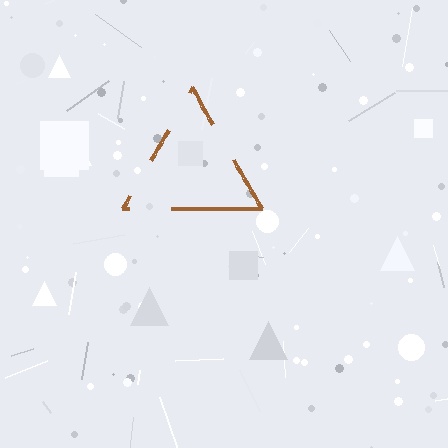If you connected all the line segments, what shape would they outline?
They would outline a triangle.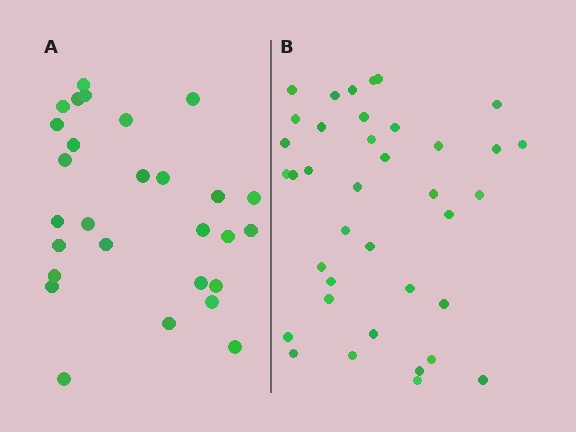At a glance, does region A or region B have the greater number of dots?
Region B (the right region) has more dots.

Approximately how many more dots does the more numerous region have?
Region B has roughly 10 or so more dots than region A.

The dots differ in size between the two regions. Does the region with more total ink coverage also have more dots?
No. Region A has more total ink coverage because its dots are larger, but region B actually contains more individual dots. Total area can be misleading — the number of items is what matters here.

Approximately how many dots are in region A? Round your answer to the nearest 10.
About 30 dots. (The exact count is 28, which rounds to 30.)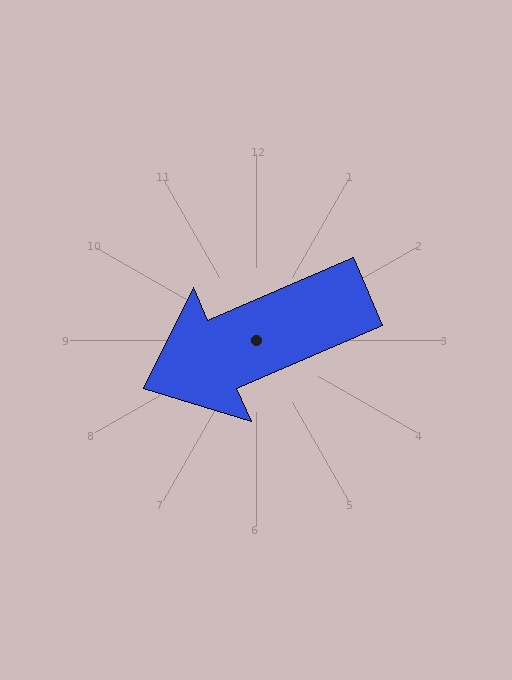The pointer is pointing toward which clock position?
Roughly 8 o'clock.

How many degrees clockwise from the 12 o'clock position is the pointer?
Approximately 247 degrees.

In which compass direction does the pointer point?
Southwest.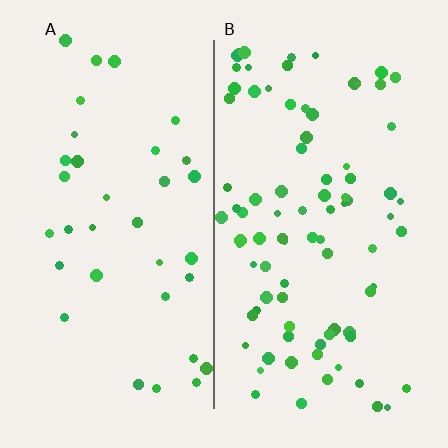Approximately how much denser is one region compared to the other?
Approximately 2.4× — region B over region A.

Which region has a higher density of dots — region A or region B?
B (the right).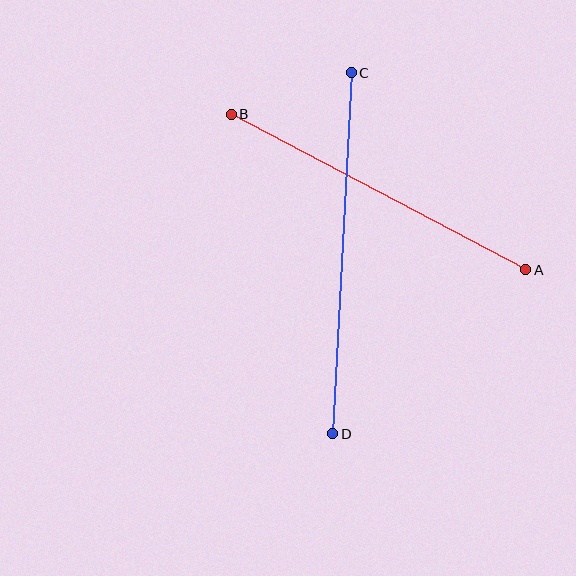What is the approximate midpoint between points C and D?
The midpoint is at approximately (342, 253) pixels.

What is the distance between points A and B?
The distance is approximately 333 pixels.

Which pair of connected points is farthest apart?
Points C and D are farthest apart.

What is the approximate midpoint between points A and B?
The midpoint is at approximately (379, 192) pixels.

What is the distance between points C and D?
The distance is approximately 361 pixels.